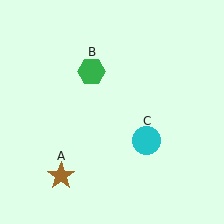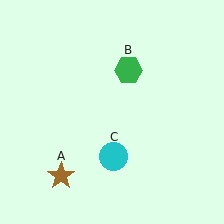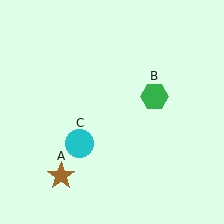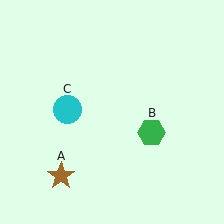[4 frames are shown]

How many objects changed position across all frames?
2 objects changed position: green hexagon (object B), cyan circle (object C).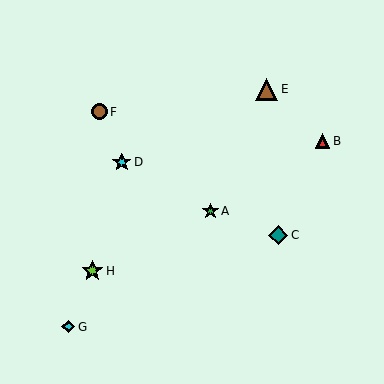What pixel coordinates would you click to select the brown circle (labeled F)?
Click at (99, 112) to select the brown circle F.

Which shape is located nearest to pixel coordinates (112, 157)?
The cyan star (labeled D) at (122, 162) is nearest to that location.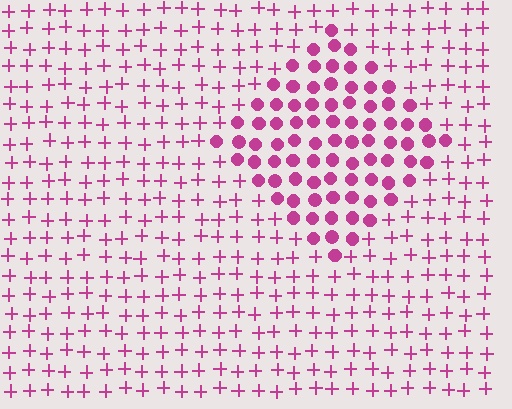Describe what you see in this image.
The image is filled with small magenta elements arranged in a uniform grid. A diamond-shaped region contains circles, while the surrounding area contains plus signs. The boundary is defined purely by the change in element shape.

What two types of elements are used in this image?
The image uses circles inside the diamond region and plus signs outside it.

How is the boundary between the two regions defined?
The boundary is defined by a change in element shape: circles inside vs. plus signs outside. All elements share the same color and spacing.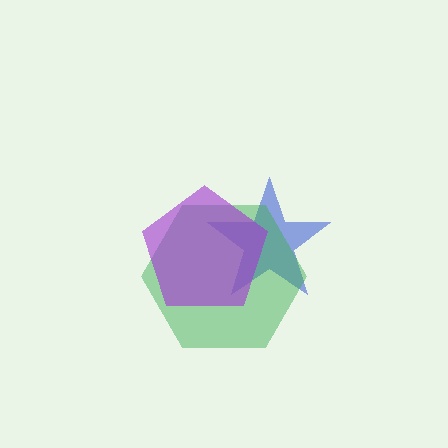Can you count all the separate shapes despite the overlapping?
Yes, there are 3 separate shapes.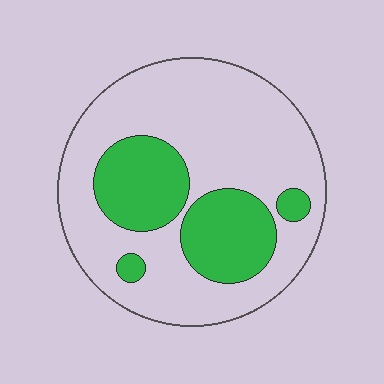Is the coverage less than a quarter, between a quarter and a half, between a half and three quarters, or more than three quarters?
Between a quarter and a half.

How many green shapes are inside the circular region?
4.